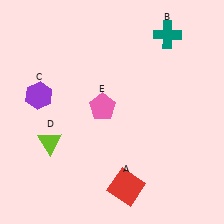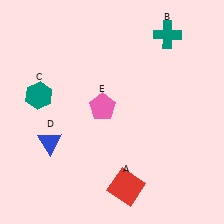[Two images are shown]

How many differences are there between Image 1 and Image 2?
There are 2 differences between the two images.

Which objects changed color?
C changed from purple to teal. D changed from lime to blue.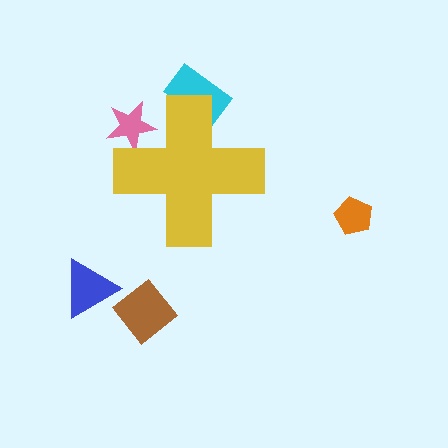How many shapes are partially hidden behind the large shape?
2 shapes are partially hidden.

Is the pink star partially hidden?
Yes, the pink star is partially hidden behind the yellow cross.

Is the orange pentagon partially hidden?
No, the orange pentagon is fully visible.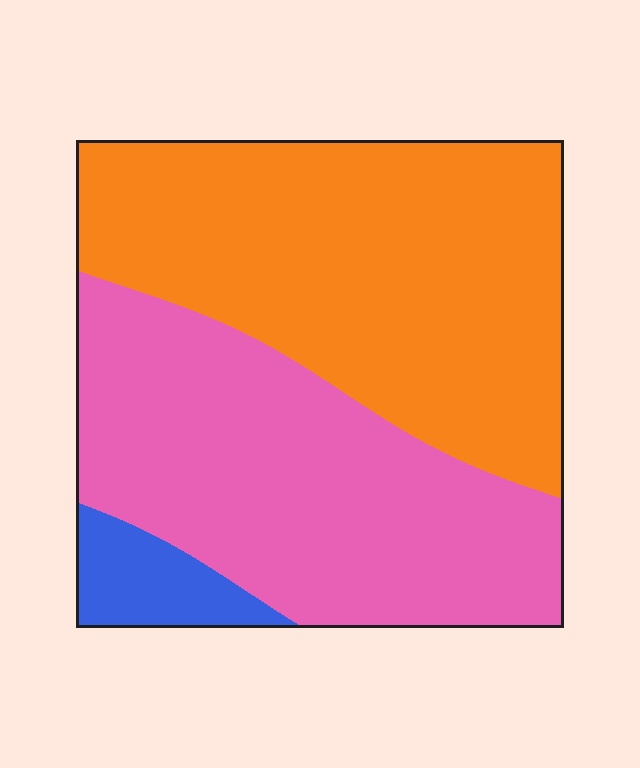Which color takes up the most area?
Orange, at roughly 50%.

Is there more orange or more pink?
Orange.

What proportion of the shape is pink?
Pink covers about 45% of the shape.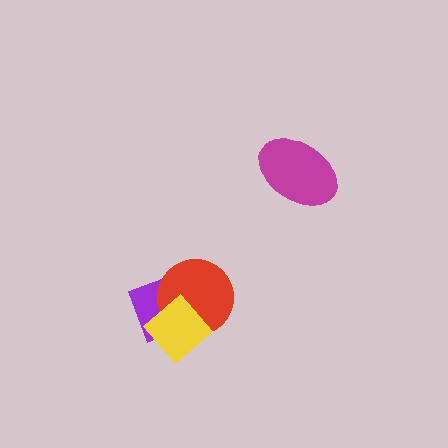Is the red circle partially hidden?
Yes, it is partially covered by another shape.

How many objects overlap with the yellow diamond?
2 objects overlap with the yellow diamond.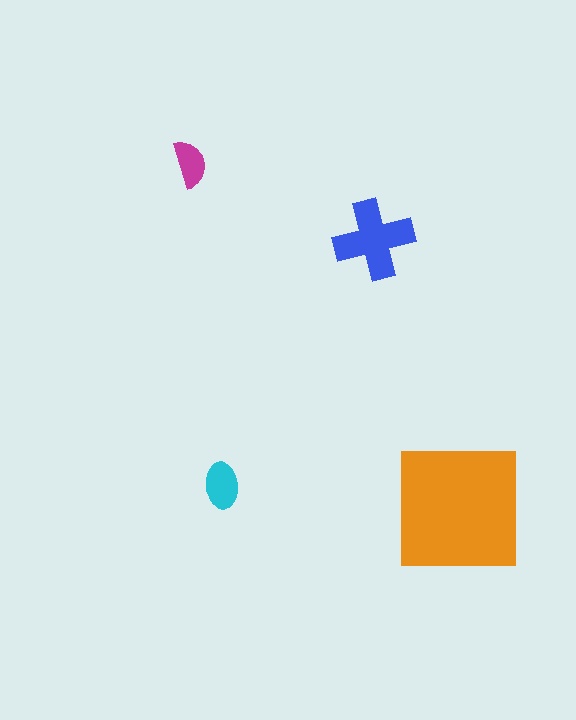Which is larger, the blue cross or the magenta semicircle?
The blue cross.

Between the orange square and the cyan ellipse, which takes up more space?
The orange square.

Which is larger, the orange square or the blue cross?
The orange square.